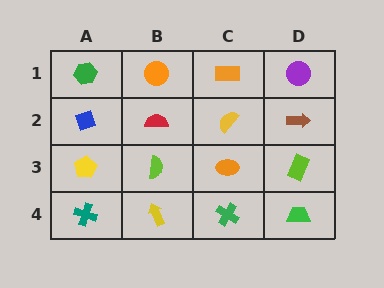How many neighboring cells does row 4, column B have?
3.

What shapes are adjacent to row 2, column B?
An orange circle (row 1, column B), a lime semicircle (row 3, column B), a blue diamond (row 2, column A), a yellow semicircle (row 2, column C).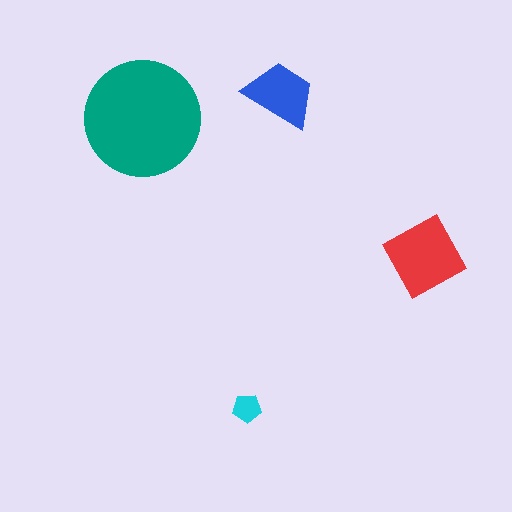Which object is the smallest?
The cyan pentagon.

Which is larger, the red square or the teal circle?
The teal circle.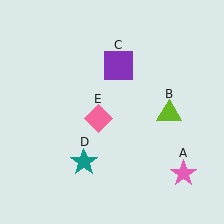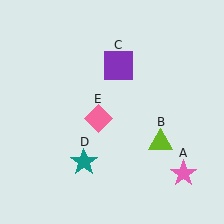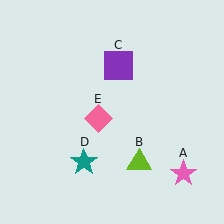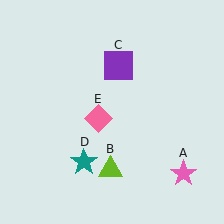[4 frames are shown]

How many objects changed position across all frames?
1 object changed position: lime triangle (object B).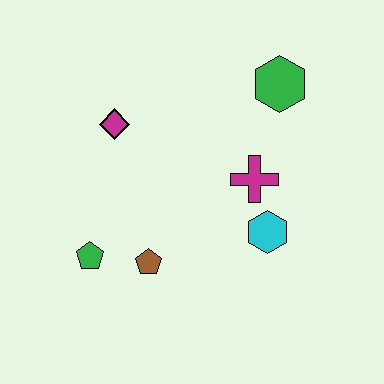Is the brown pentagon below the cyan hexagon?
Yes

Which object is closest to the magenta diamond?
The green pentagon is closest to the magenta diamond.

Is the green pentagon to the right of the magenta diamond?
No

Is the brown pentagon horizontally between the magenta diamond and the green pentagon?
No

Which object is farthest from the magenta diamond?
The cyan hexagon is farthest from the magenta diamond.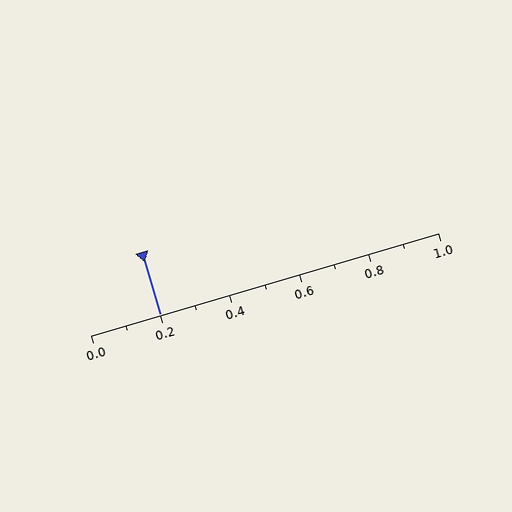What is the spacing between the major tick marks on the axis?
The major ticks are spaced 0.2 apart.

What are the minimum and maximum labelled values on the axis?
The axis runs from 0.0 to 1.0.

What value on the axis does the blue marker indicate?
The marker indicates approximately 0.2.